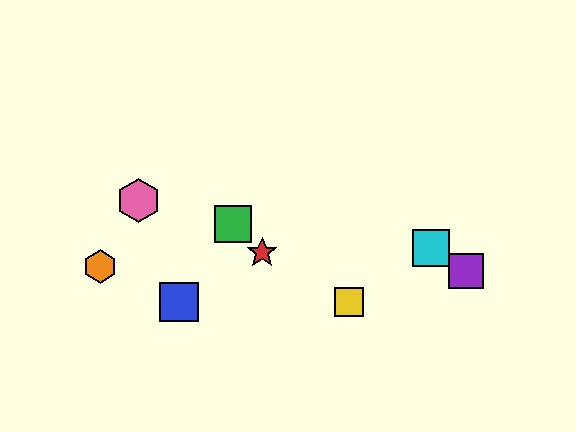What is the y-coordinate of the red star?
The red star is at y≈253.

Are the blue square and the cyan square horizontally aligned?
No, the blue square is at y≈302 and the cyan square is at y≈248.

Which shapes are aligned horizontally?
The blue square, the yellow square are aligned horizontally.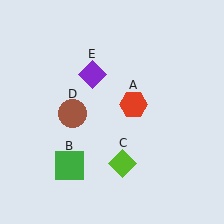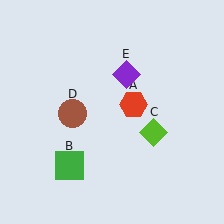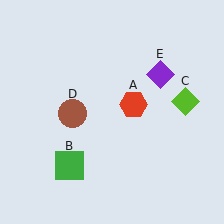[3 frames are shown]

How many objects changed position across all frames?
2 objects changed position: lime diamond (object C), purple diamond (object E).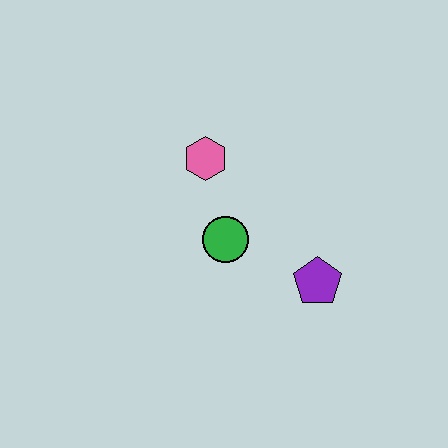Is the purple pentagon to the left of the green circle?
No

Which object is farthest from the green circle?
The purple pentagon is farthest from the green circle.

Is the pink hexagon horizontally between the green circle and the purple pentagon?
No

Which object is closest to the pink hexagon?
The green circle is closest to the pink hexagon.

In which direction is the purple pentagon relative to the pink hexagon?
The purple pentagon is below the pink hexagon.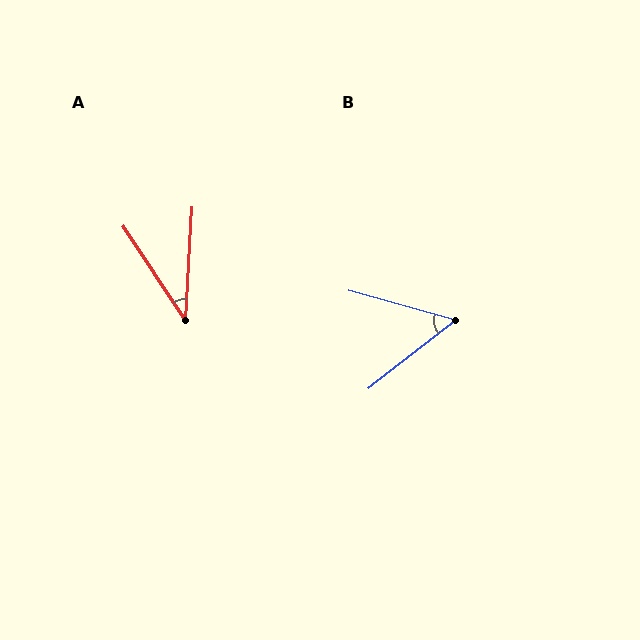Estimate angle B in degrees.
Approximately 53 degrees.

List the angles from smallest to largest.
A (37°), B (53°).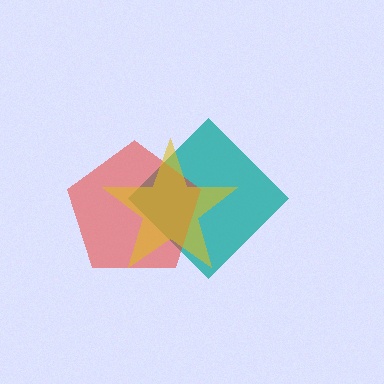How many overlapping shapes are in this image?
There are 3 overlapping shapes in the image.